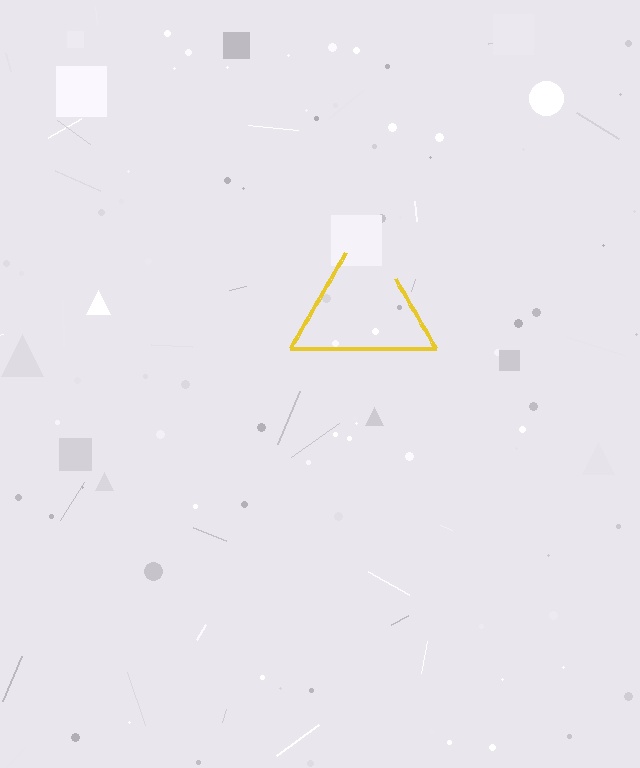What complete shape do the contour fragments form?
The contour fragments form a triangle.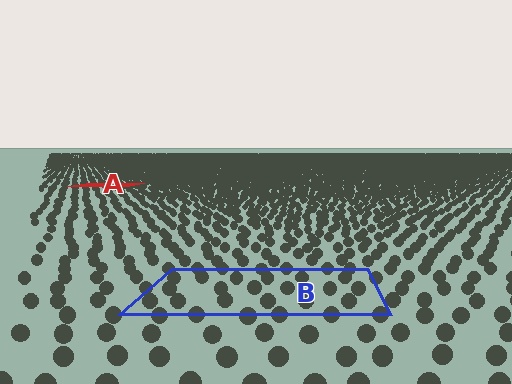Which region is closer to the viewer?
Region B is closer. The texture elements there are larger and more spread out.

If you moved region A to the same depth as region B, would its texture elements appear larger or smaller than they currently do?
They would appear larger. At a closer depth, the same texture elements are projected at a bigger on-screen size.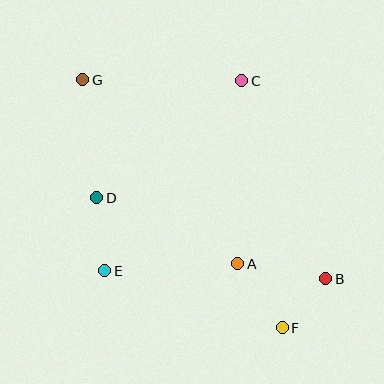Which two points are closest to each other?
Points B and F are closest to each other.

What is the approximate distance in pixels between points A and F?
The distance between A and F is approximately 78 pixels.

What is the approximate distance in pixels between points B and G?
The distance between B and G is approximately 314 pixels.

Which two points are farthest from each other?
Points F and G are farthest from each other.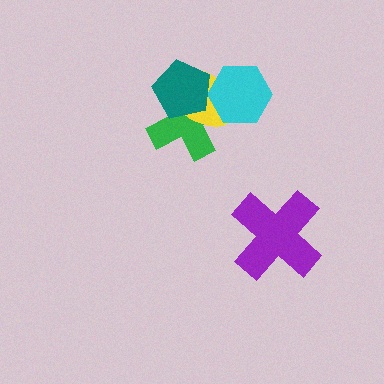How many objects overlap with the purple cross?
0 objects overlap with the purple cross.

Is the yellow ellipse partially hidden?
Yes, it is partially covered by another shape.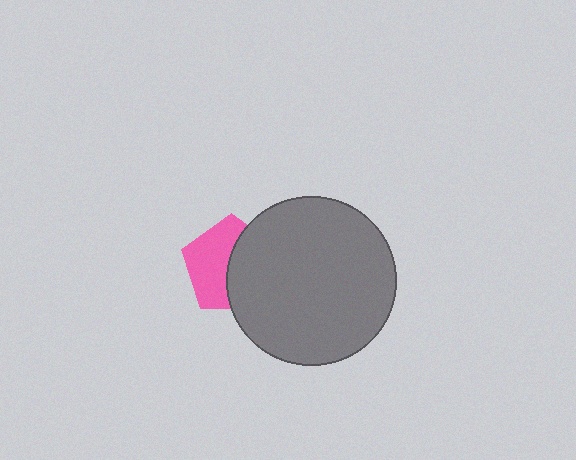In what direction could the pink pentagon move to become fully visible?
The pink pentagon could move left. That would shift it out from behind the gray circle entirely.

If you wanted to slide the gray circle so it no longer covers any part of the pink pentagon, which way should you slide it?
Slide it right — that is the most direct way to separate the two shapes.